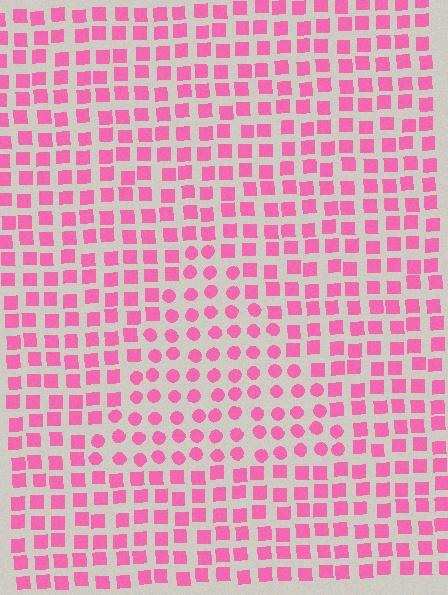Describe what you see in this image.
The image is filled with small pink elements arranged in a uniform grid. A triangle-shaped region contains circles, while the surrounding area contains squares. The boundary is defined purely by the change in element shape.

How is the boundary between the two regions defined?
The boundary is defined by a change in element shape: circles inside vs. squares outside. All elements share the same color and spacing.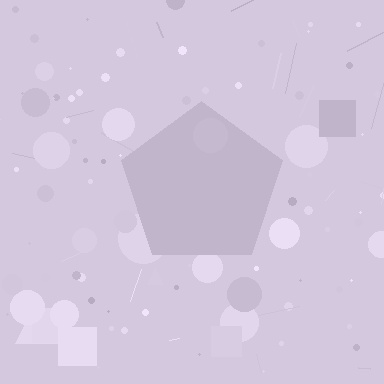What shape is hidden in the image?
A pentagon is hidden in the image.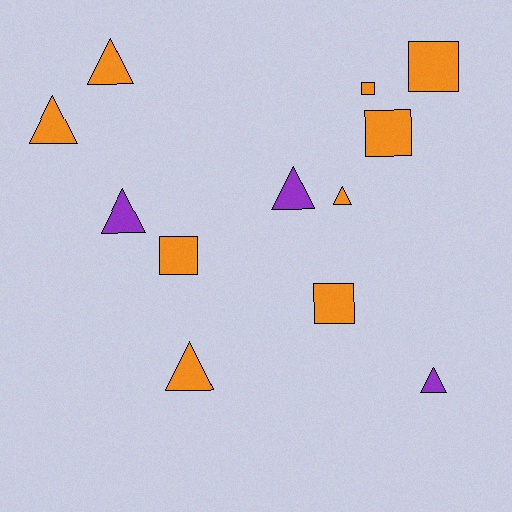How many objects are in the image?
There are 12 objects.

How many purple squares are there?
There are no purple squares.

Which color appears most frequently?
Orange, with 9 objects.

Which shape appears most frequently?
Triangle, with 7 objects.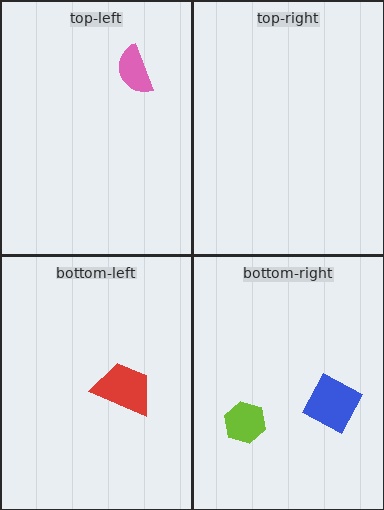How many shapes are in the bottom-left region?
1.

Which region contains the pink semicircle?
The top-left region.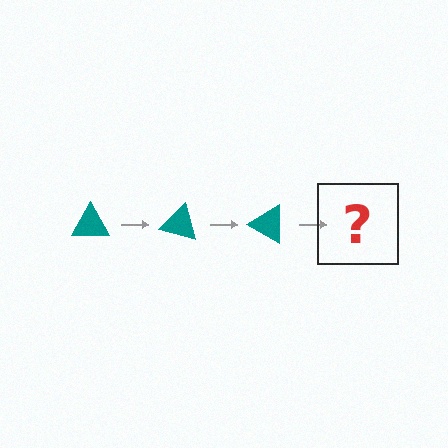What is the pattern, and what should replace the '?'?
The pattern is that the triangle rotates 15 degrees each step. The '?' should be a teal triangle rotated 45 degrees.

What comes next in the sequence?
The next element should be a teal triangle rotated 45 degrees.